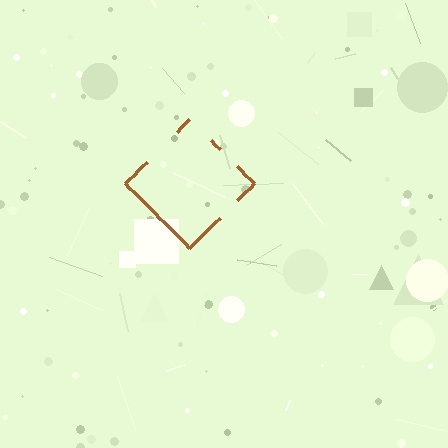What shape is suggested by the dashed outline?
The dashed outline suggests a diamond.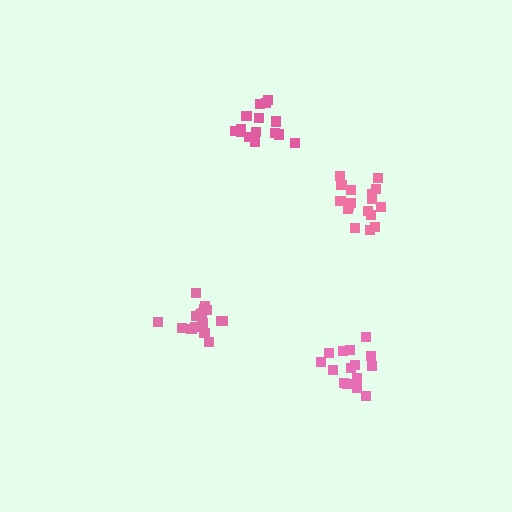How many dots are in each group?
Group 1: 17 dots, Group 2: 18 dots, Group 3: 15 dots, Group 4: 15 dots (65 total).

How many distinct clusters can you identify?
There are 4 distinct clusters.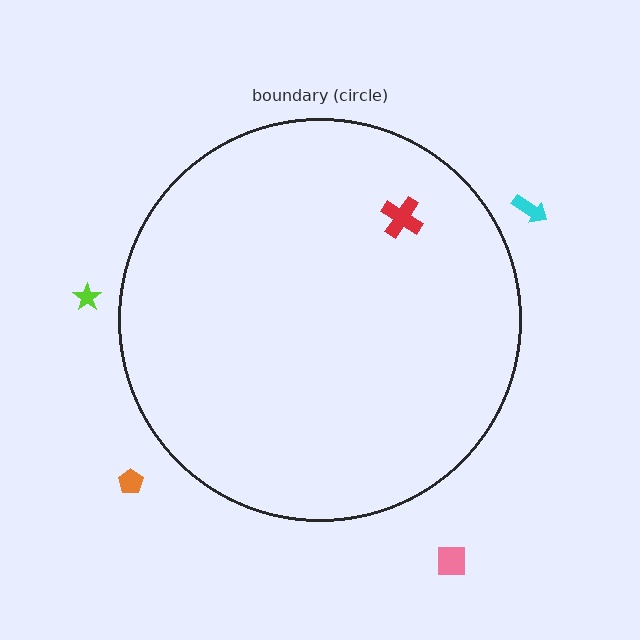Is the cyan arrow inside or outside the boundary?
Outside.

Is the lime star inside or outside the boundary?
Outside.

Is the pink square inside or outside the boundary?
Outside.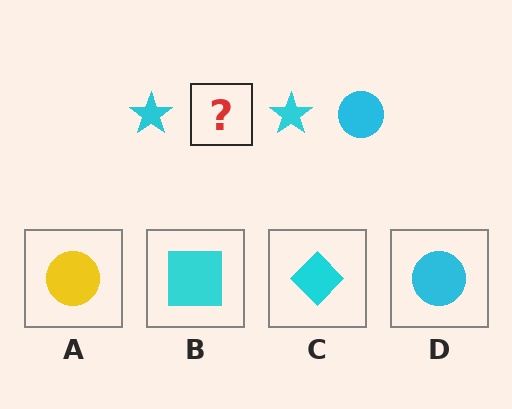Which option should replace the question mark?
Option D.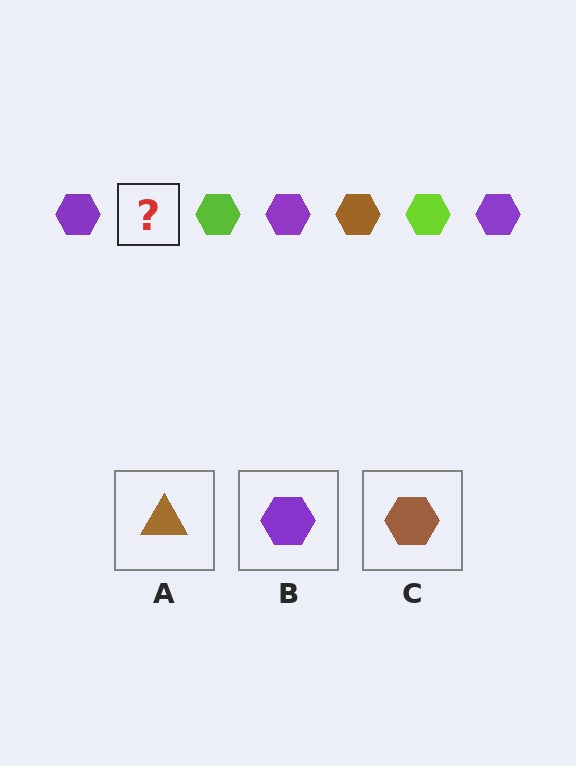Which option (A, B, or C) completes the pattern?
C.